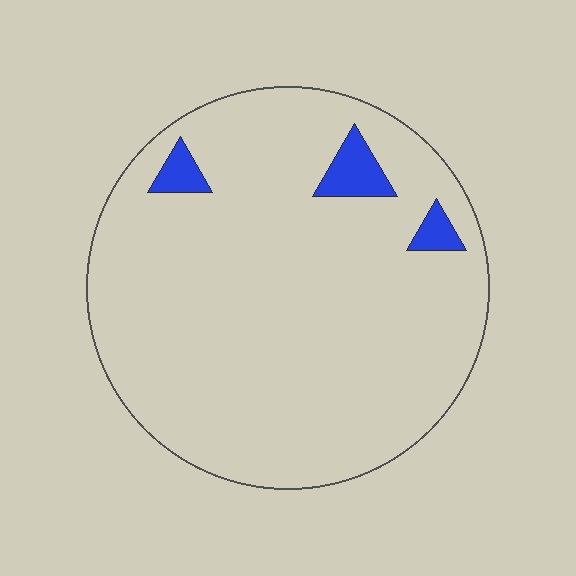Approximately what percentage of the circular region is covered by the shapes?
Approximately 5%.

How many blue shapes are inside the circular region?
3.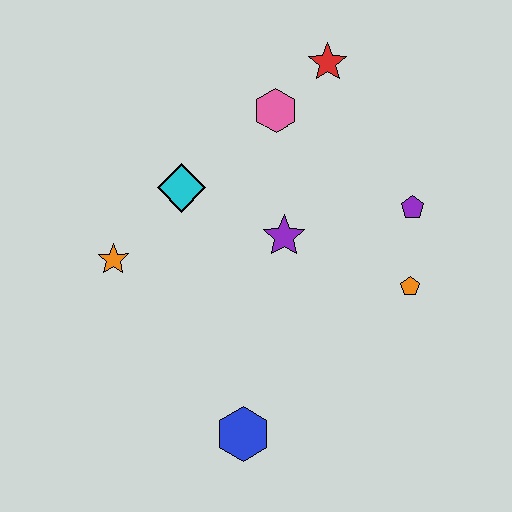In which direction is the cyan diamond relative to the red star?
The cyan diamond is to the left of the red star.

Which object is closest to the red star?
The pink hexagon is closest to the red star.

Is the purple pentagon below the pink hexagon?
Yes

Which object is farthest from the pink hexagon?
The blue hexagon is farthest from the pink hexagon.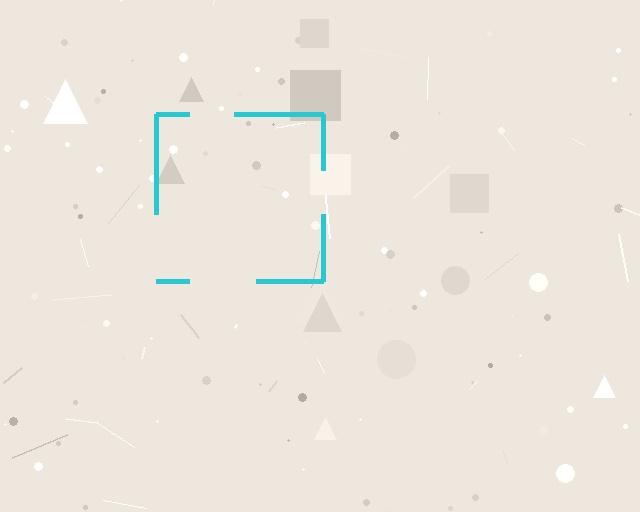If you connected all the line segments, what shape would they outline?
They would outline a square.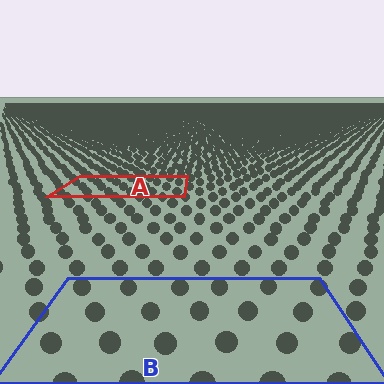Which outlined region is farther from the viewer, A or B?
Region A is farther from the viewer — the texture elements inside it appear smaller and more densely packed.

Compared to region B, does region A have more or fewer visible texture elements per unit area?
Region A has more texture elements per unit area — they are packed more densely because it is farther away.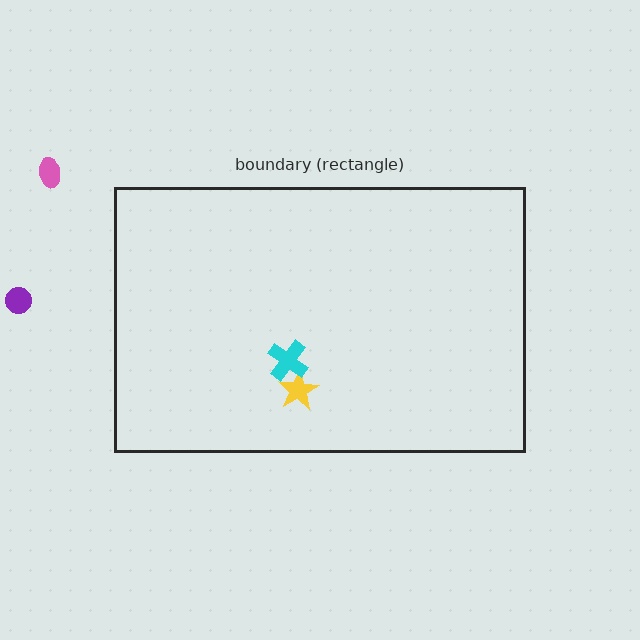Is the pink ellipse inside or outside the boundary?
Outside.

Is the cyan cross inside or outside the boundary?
Inside.